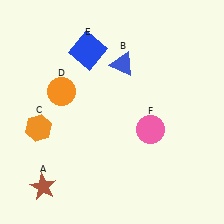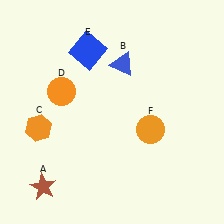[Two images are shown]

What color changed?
The circle (F) changed from pink in Image 1 to orange in Image 2.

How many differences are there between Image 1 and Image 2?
There is 1 difference between the two images.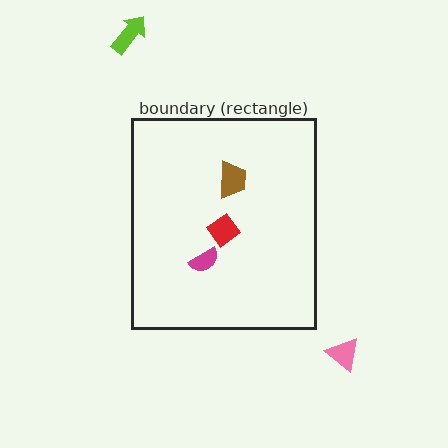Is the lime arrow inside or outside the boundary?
Outside.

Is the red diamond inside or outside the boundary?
Inside.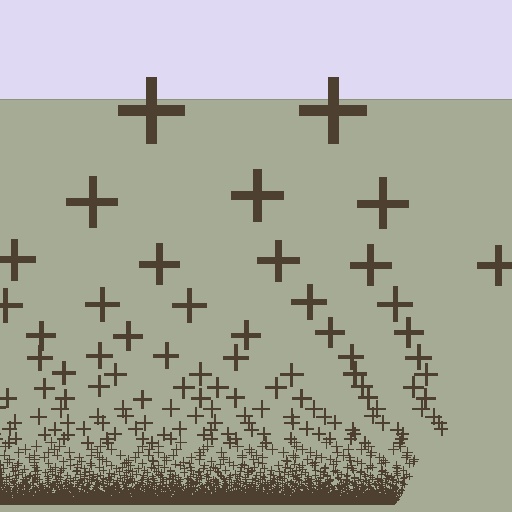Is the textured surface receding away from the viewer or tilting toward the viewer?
The surface appears to tilt toward the viewer. Texture elements get larger and sparser toward the top.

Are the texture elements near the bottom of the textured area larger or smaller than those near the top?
Smaller. The gradient is inverted — elements near the bottom are smaller and denser.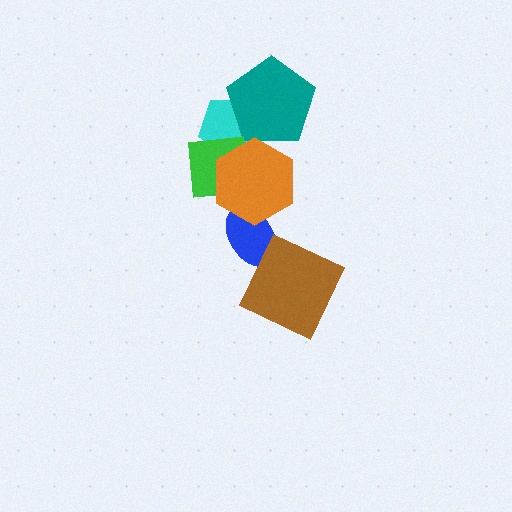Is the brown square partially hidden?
No, no other shape covers it.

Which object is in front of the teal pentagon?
The orange hexagon is in front of the teal pentagon.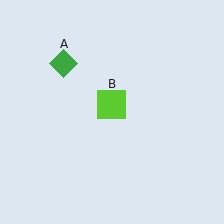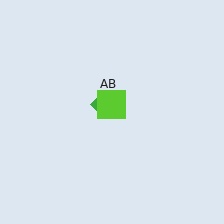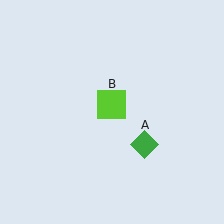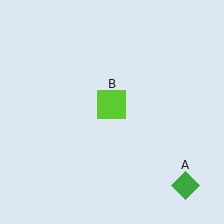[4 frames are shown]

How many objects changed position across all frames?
1 object changed position: green diamond (object A).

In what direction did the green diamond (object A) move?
The green diamond (object A) moved down and to the right.